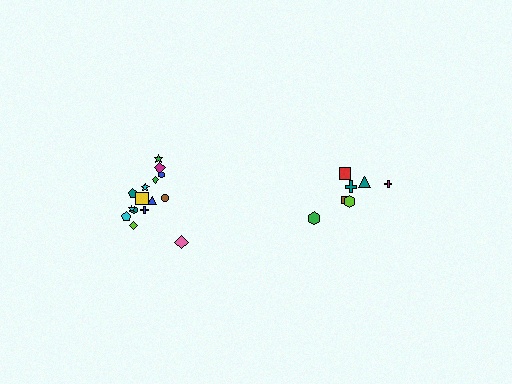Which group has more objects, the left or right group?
The left group.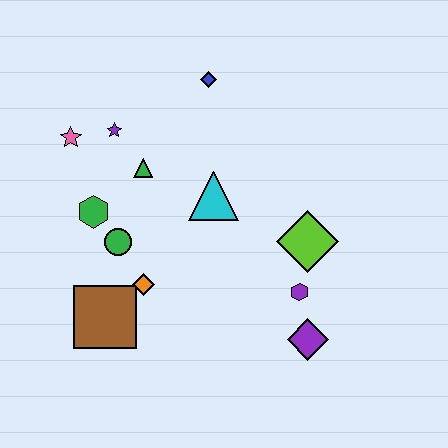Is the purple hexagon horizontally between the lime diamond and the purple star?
Yes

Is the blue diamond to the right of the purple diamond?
No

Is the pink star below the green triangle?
No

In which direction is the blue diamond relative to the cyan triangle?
The blue diamond is above the cyan triangle.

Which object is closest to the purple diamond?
The purple hexagon is closest to the purple diamond.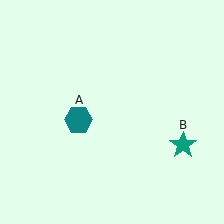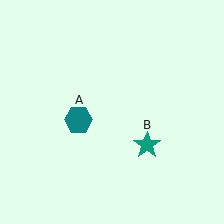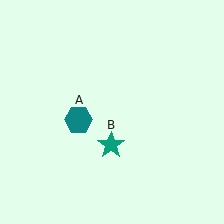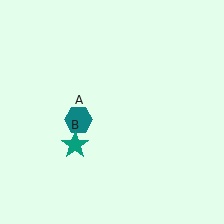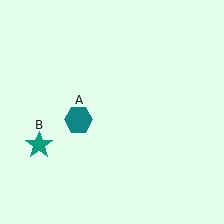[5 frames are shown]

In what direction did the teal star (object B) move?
The teal star (object B) moved left.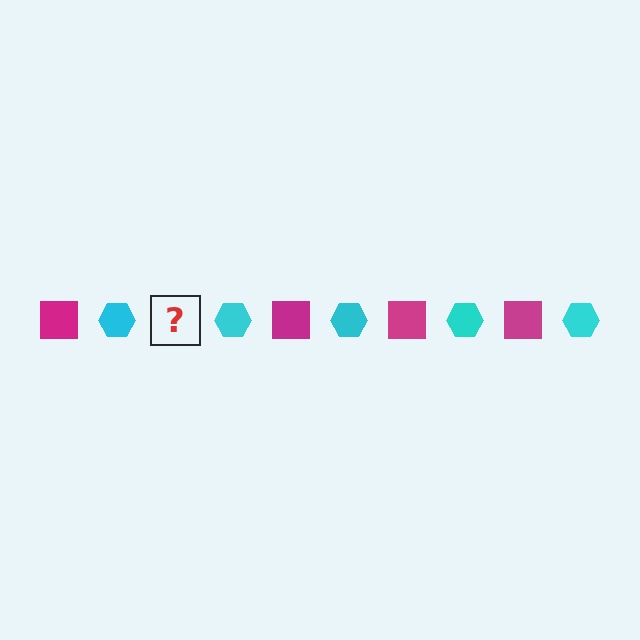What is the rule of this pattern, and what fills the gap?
The rule is that the pattern alternates between magenta square and cyan hexagon. The gap should be filled with a magenta square.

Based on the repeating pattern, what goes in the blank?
The blank should be a magenta square.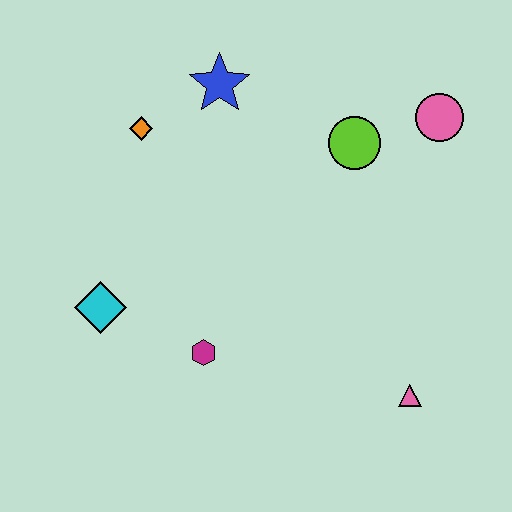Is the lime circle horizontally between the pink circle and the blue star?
Yes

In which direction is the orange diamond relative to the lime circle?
The orange diamond is to the left of the lime circle.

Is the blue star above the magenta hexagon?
Yes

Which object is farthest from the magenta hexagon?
The pink circle is farthest from the magenta hexagon.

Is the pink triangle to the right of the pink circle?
No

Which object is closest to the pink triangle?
The magenta hexagon is closest to the pink triangle.